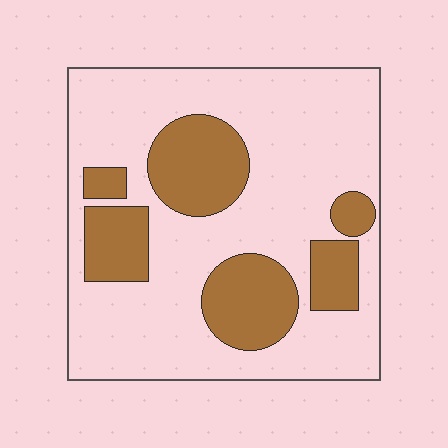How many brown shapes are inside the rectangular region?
6.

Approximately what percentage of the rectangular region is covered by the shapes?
Approximately 30%.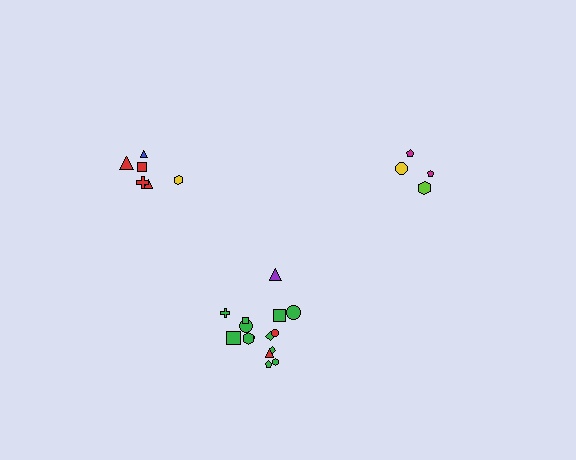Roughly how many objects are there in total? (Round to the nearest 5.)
Roughly 25 objects in total.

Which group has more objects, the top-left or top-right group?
The top-left group.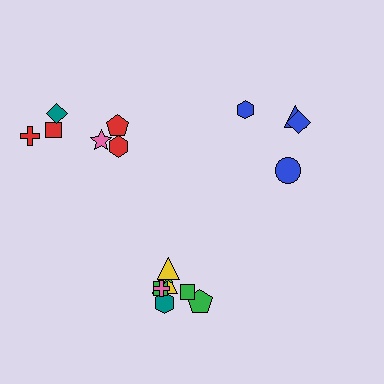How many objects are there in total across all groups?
There are 18 objects.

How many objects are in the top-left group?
There are 6 objects.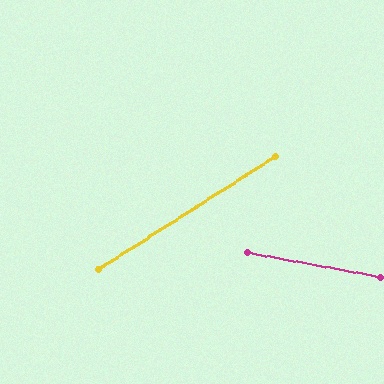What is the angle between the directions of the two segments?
Approximately 43 degrees.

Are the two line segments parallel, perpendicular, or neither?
Neither parallel nor perpendicular — they differ by about 43°.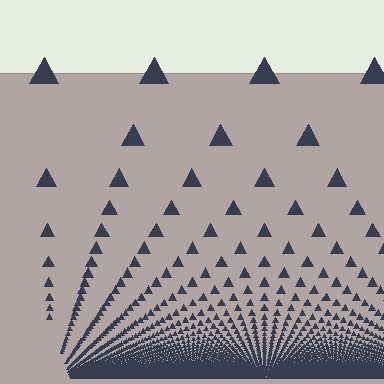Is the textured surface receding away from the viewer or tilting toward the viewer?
The surface appears to tilt toward the viewer. Texture elements get larger and sparser toward the top.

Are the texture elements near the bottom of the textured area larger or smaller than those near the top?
Smaller. The gradient is inverted — elements near the bottom are smaller and denser.